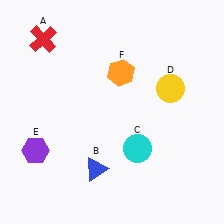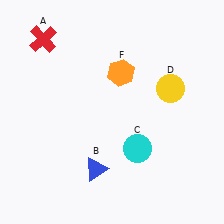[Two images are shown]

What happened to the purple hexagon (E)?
The purple hexagon (E) was removed in Image 2. It was in the bottom-left area of Image 1.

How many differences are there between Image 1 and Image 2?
There is 1 difference between the two images.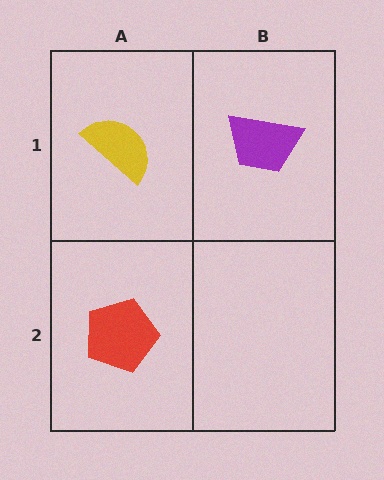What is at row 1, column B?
A purple trapezoid.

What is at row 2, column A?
A red pentagon.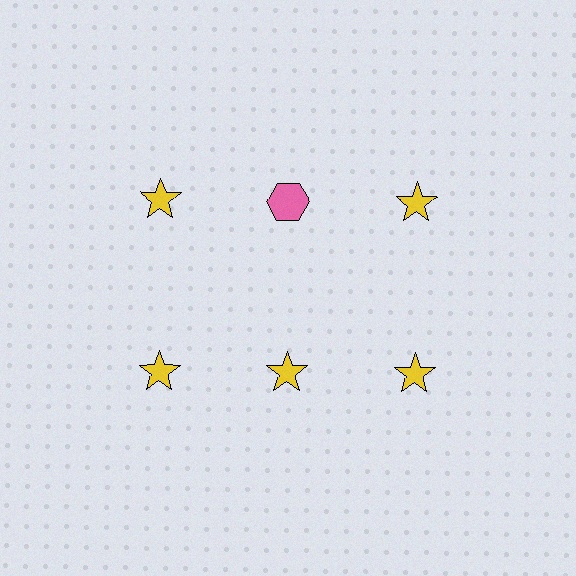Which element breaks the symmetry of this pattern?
The pink hexagon in the top row, second from left column breaks the symmetry. All other shapes are yellow stars.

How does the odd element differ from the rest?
It differs in both color (pink instead of yellow) and shape (hexagon instead of star).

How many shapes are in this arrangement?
There are 6 shapes arranged in a grid pattern.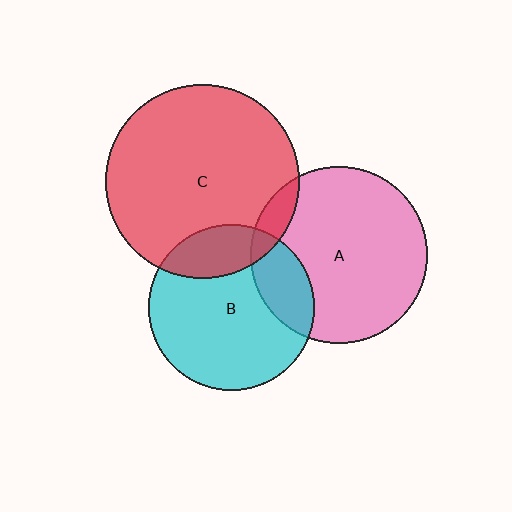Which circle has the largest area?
Circle C (red).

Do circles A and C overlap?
Yes.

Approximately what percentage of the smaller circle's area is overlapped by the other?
Approximately 10%.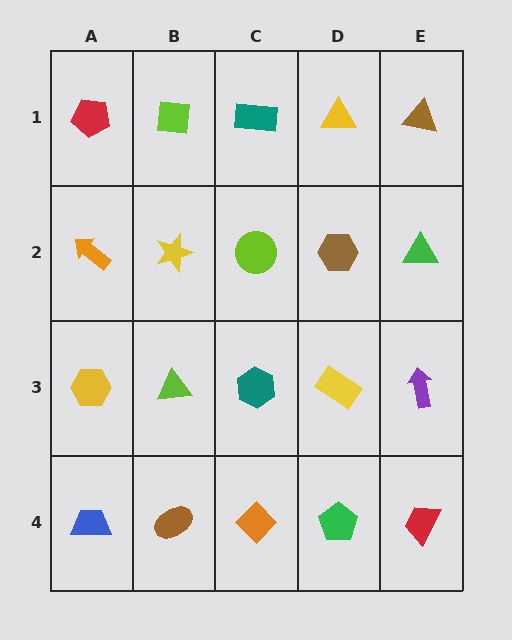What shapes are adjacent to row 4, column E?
A purple arrow (row 3, column E), a green pentagon (row 4, column D).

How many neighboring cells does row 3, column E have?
3.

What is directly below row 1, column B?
A yellow star.